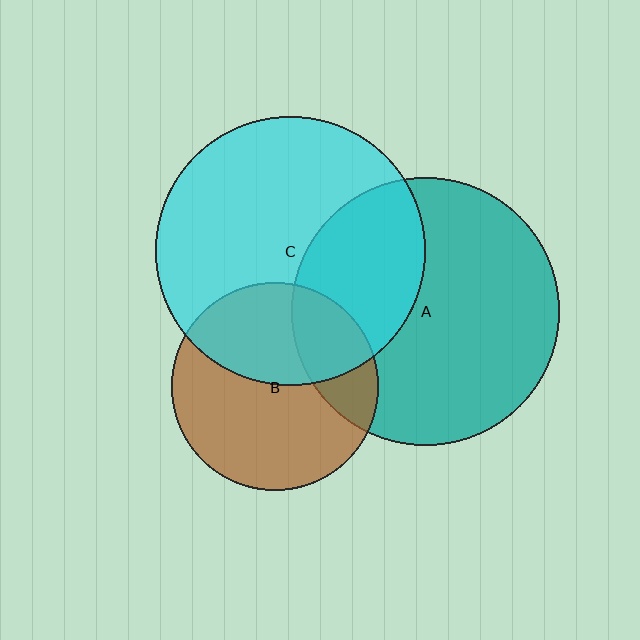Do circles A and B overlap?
Yes.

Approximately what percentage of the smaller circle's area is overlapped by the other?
Approximately 25%.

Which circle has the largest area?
Circle C (cyan).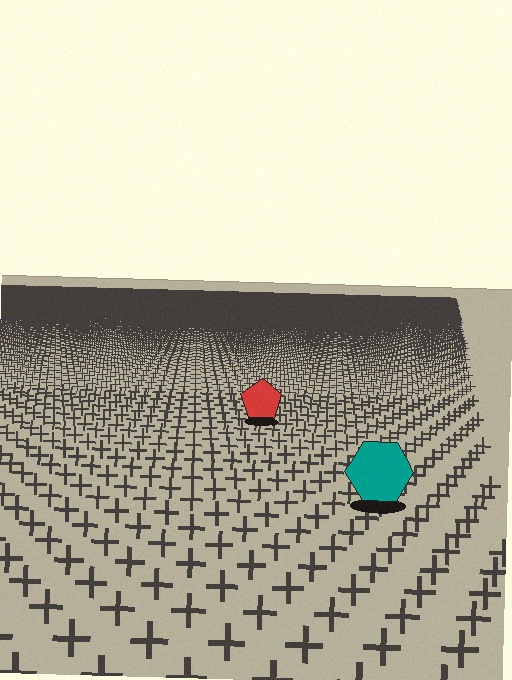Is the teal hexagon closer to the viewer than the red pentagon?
Yes. The teal hexagon is closer — you can tell from the texture gradient: the ground texture is coarser near it.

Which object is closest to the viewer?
The teal hexagon is closest. The texture marks near it are larger and more spread out.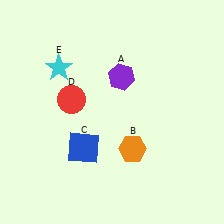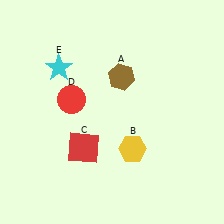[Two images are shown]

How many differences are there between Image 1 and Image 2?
There are 3 differences between the two images.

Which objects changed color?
A changed from purple to brown. B changed from orange to yellow. C changed from blue to red.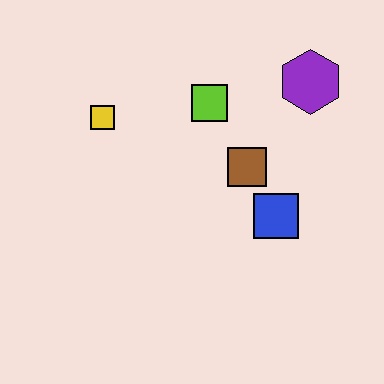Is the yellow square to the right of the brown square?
No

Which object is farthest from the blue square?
The yellow square is farthest from the blue square.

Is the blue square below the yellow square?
Yes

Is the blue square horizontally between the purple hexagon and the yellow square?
Yes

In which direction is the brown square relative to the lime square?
The brown square is below the lime square.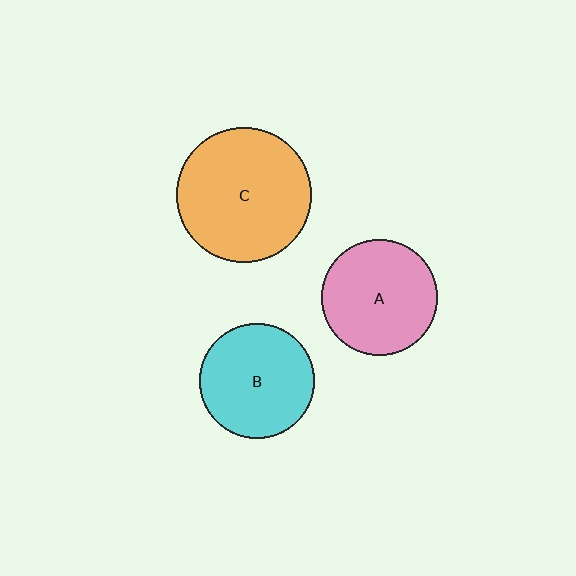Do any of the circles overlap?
No, none of the circles overlap.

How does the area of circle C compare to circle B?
Approximately 1.4 times.